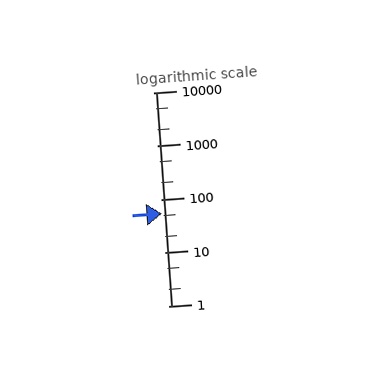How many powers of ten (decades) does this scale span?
The scale spans 4 decades, from 1 to 10000.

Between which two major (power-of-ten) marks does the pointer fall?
The pointer is between 10 and 100.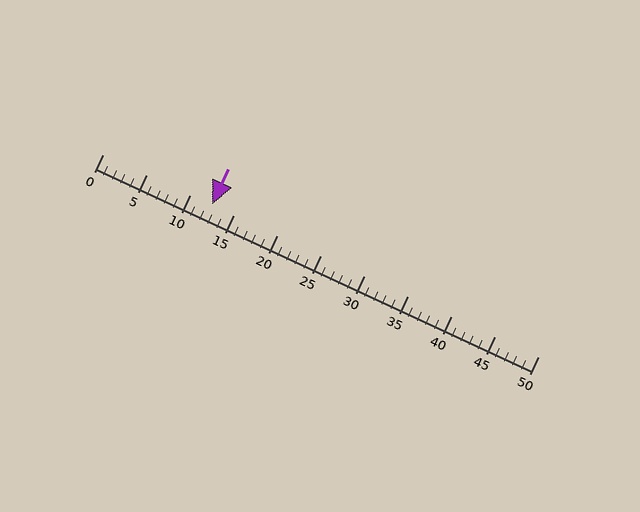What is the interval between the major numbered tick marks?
The major tick marks are spaced 5 units apart.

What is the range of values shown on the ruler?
The ruler shows values from 0 to 50.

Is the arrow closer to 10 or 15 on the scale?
The arrow is closer to 15.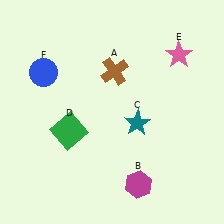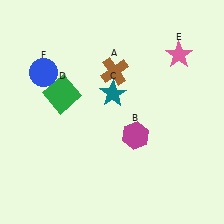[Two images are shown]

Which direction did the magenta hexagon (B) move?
The magenta hexagon (B) moved up.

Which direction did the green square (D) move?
The green square (D) moved up.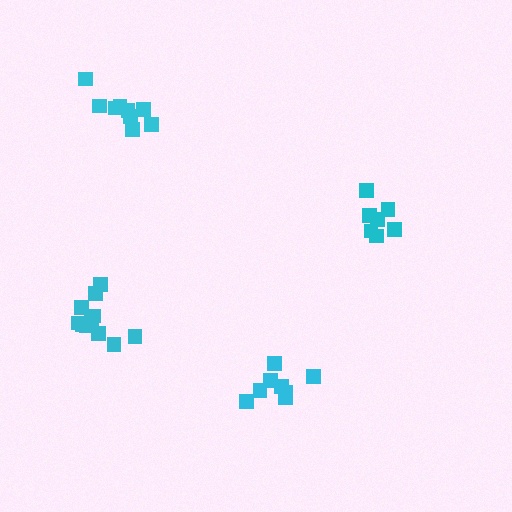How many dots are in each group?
Group 1: 8 dots, Group 2: 9 dots, Group 3: 7 dots, Group 4: 11 dots (35 total).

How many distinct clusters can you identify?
There are 4 distinct clusters.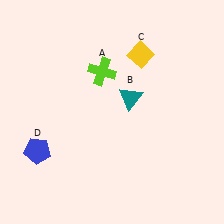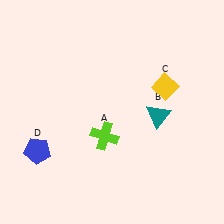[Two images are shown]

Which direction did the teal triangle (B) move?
The teal triangle (B) moved right.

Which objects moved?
The objects that moved are: the lime cross (A), the teal triangle (B), the yellow diamond (C).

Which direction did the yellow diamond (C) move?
The yellow diamond (C) moved down.